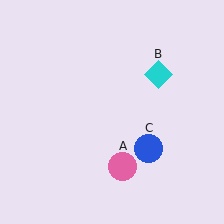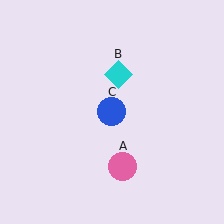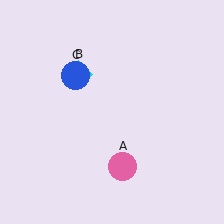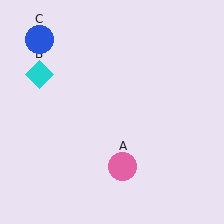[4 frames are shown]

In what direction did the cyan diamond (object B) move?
The cyan diamond (object B) moved left.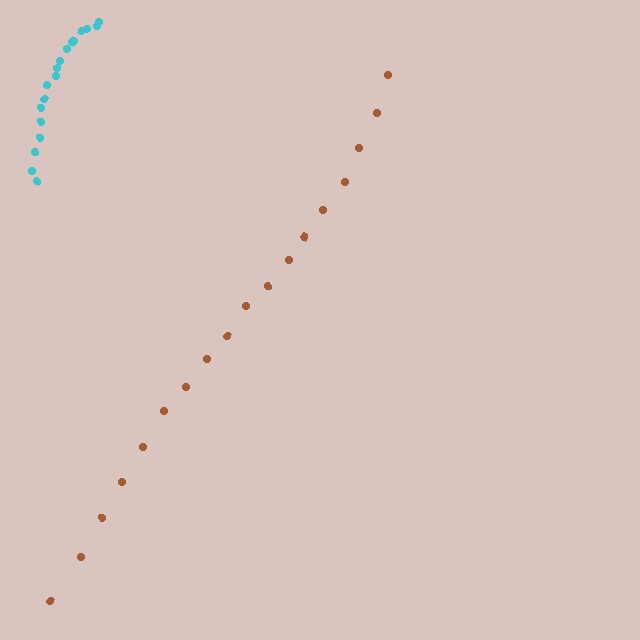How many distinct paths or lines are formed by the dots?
There are 2 distinct paths.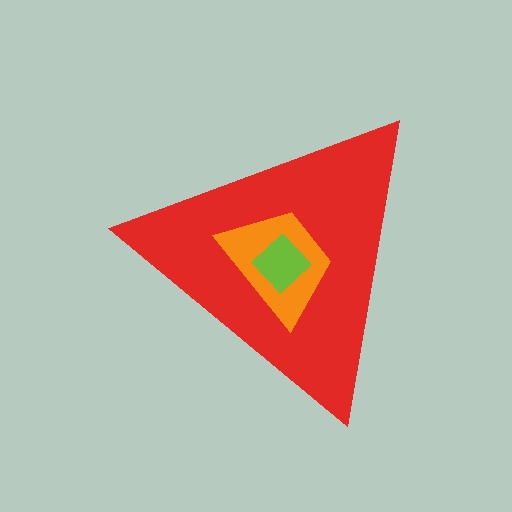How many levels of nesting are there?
3.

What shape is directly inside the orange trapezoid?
The lime diamond.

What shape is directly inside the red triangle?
The orange trapezoid.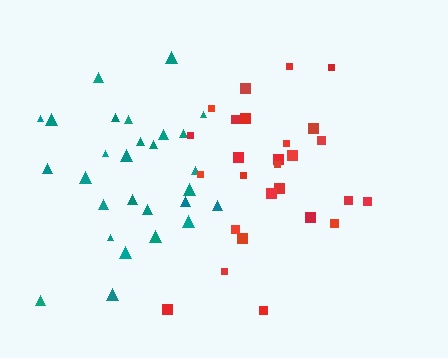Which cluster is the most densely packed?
Teal.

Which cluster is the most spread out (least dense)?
Red.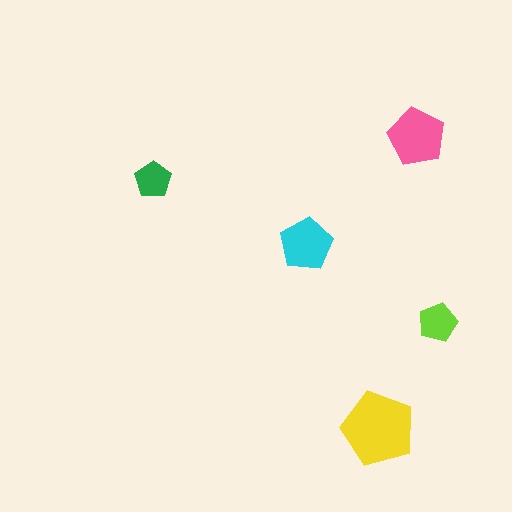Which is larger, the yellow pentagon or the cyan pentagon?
The yellow one.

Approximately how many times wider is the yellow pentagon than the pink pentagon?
About 1.5 times wider.